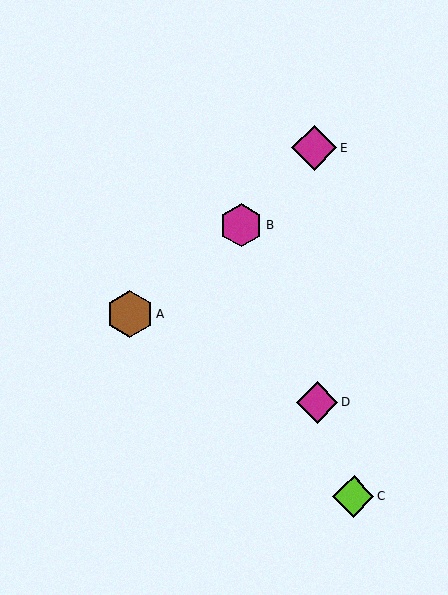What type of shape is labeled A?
Shape A is a brown hexagon.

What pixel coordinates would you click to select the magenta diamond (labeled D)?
Click at (317, 403) to select the magenta diamond D.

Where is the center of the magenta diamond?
The center of the magenta diamond is at (315, 148).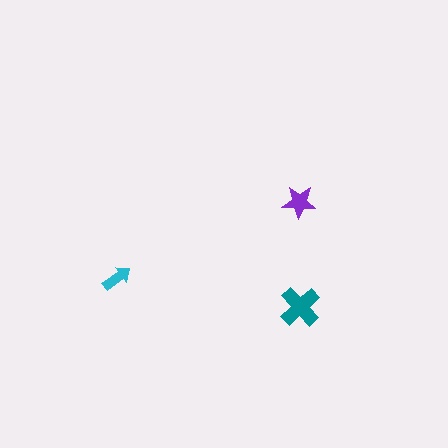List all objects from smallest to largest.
The cyan arrow, the purple star, the teal cross.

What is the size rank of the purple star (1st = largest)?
2nd.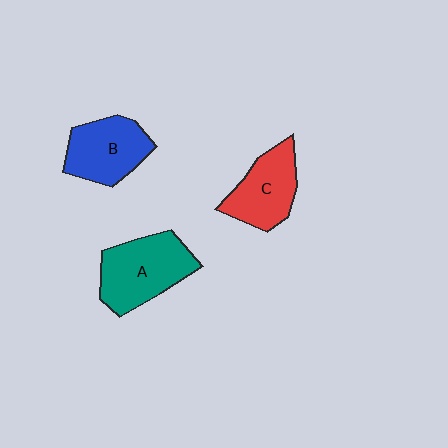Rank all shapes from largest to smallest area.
From largest to smallest: A (teal), B (blue), C (red).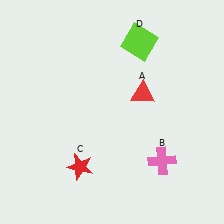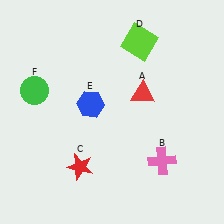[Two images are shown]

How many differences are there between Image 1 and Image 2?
There are 2 differences between the two images.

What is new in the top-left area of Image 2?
A green circle (F) was added in the top-left area of Image 2.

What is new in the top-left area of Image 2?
A blue hexagon (E) was added in the top-left area of Image 2.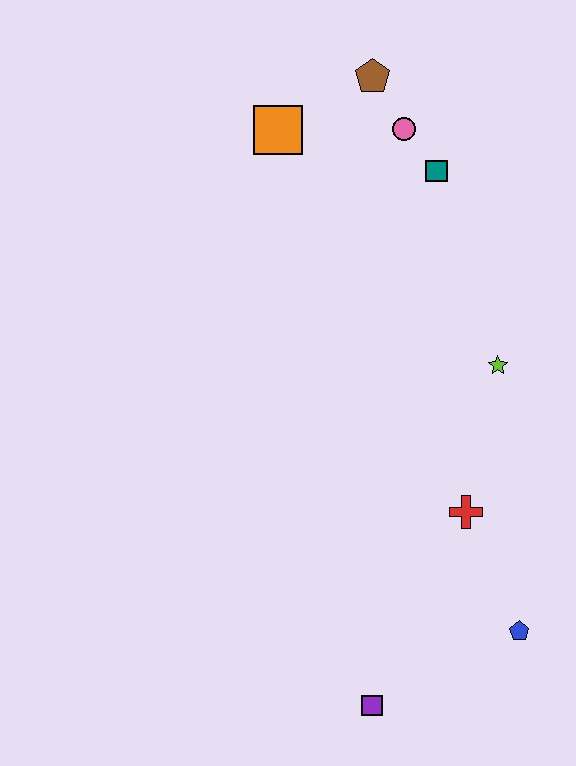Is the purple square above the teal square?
No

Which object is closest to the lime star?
The red cross is closest to the lime star.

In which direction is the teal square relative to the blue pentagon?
The teal square is above the blue pentagon.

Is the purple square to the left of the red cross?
Yes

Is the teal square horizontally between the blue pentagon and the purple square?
Yes